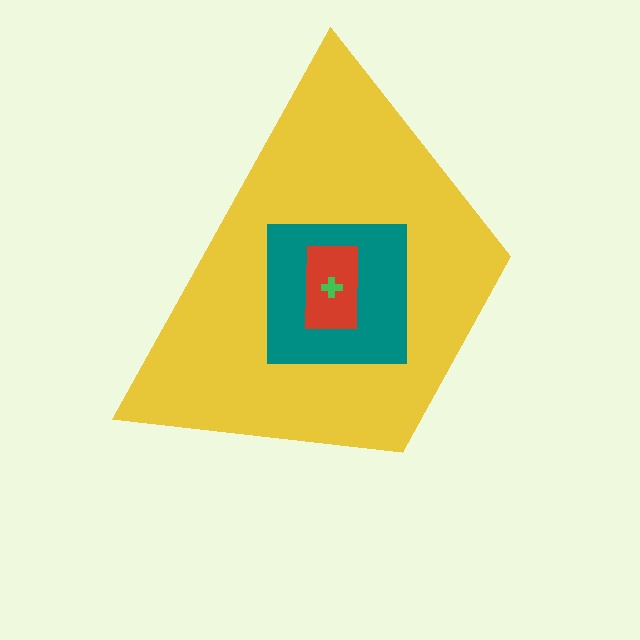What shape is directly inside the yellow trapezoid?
The teal square.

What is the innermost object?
The green cross.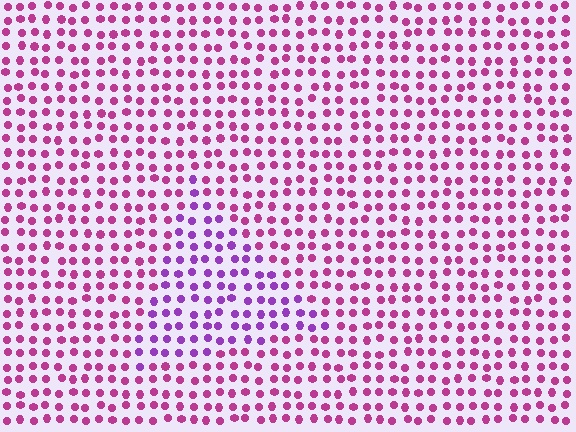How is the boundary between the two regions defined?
The boundary is defined purely by a slight shift in hue (about 37 degrees). Spacing, size, and orientation are identical on both sides.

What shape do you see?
I see a triangle.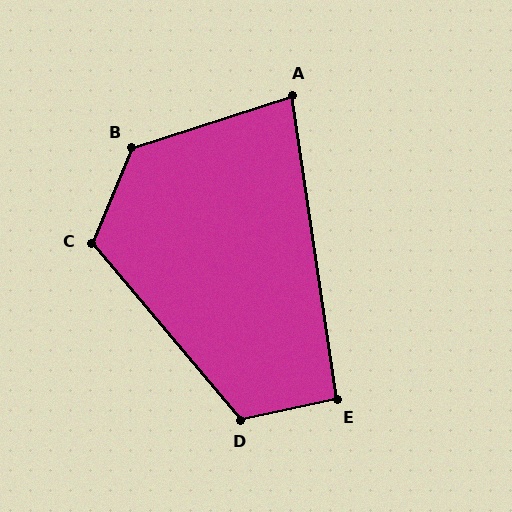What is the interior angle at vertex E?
Approximately 94 degrees (approximately right).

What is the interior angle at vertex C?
Approximately 117 degrees (obtuse).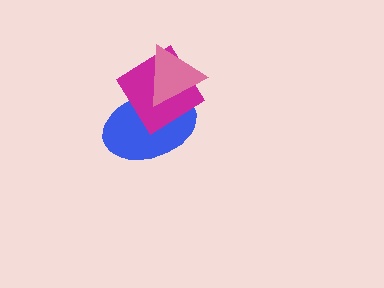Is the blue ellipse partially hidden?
Yes, it is partially covered by another shape.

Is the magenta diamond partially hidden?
Yes, it is partially covered by another shape.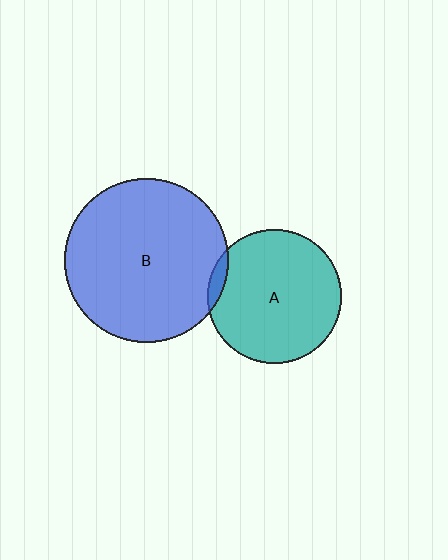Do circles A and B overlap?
Yes.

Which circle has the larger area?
Circle B (blue).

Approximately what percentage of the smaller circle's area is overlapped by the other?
Approximately 5%.